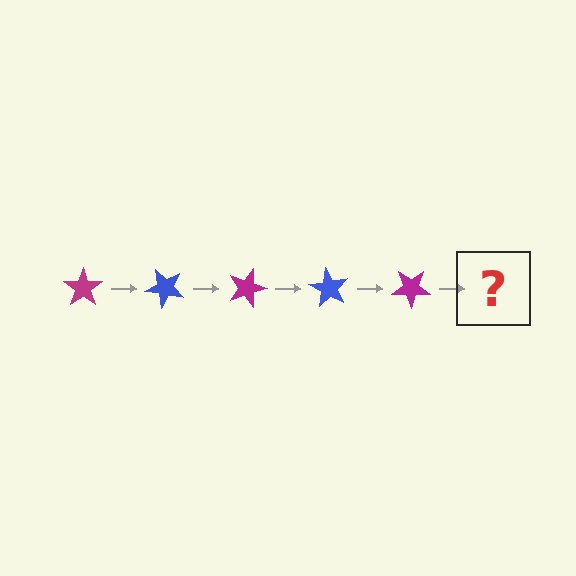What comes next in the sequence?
The next element should be a blue star, rotated 225 degrees from the start.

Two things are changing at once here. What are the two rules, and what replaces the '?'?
The two rules are that it rotates 45 degrees each step and the color cycles through magenta and blue. The '?' should be a blue star, rotated 225 degrees from the start.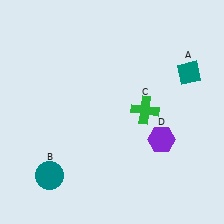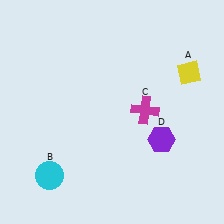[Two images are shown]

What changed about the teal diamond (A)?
In Image 1, A is teal. In Image 2, it changed to yellow.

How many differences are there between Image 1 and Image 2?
There are 3 differences between the two images.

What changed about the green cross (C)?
In Image 1, C is green. In Image 2, it changed to magenta.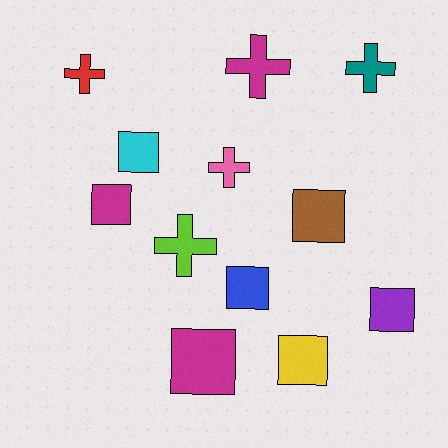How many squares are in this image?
There are 7 squares.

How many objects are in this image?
There are 12 objects.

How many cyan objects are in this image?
There is 1 cyan object.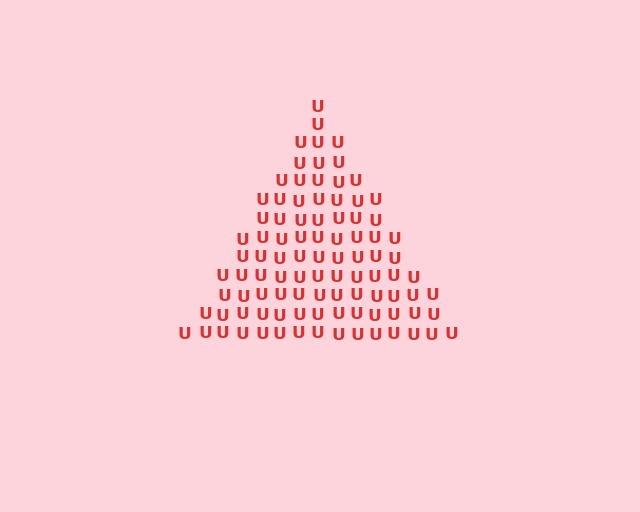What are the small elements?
The small elements are letter U's.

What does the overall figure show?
The overall figure shows a triangle.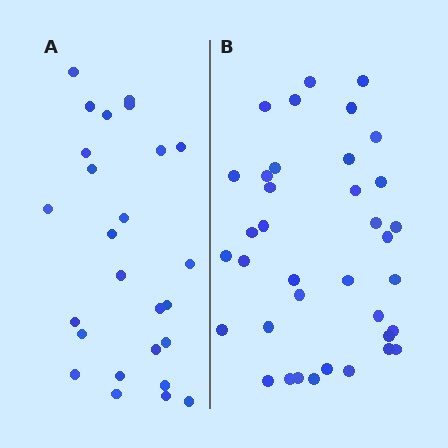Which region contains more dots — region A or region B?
Region B (the right region) has more dots.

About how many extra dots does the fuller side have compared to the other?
Region B has roughly 12 or so more dots than region A.